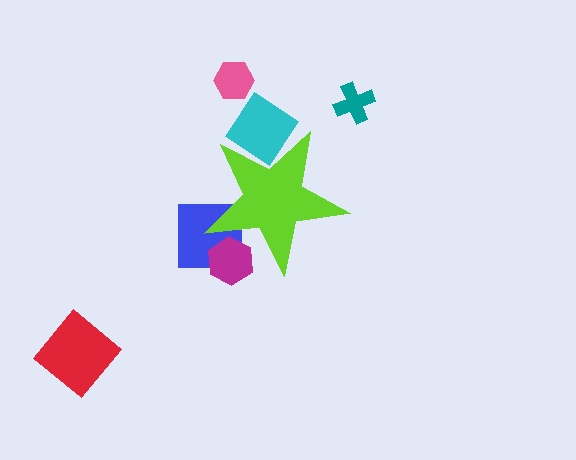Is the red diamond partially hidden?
No, the red diamond is fully visible.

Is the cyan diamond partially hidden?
Yes, the cyan diamond is partially hidden behind the lime star.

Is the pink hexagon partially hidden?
No, the pink hexagon is fully visible.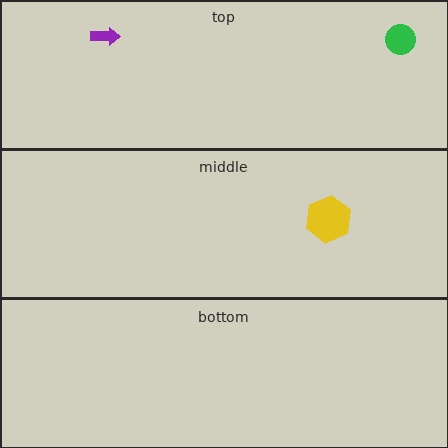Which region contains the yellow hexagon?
The middle region.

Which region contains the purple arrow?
The top region.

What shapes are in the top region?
The purple arrow, the green circle.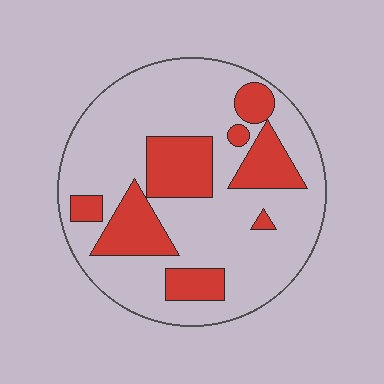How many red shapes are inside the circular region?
8.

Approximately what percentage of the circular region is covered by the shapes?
Approximately 25%.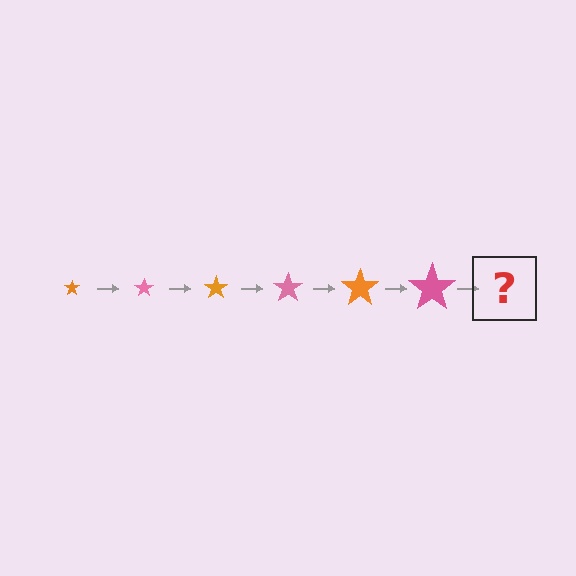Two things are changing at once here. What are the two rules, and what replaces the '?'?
The two rules are that the star grows larger each step and the color cycles through orange and pink. The '?' should be an orange star, larger than the previous one.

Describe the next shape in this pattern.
It should be an orange star, larger than the previous one.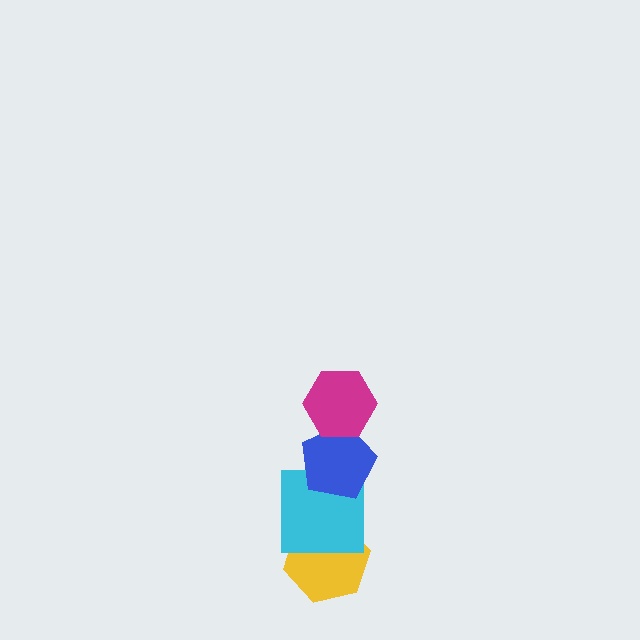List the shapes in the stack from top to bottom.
From top to bottom: the magenta hexagon, the blue pentagon, the cyan square, the yellow hexagon.